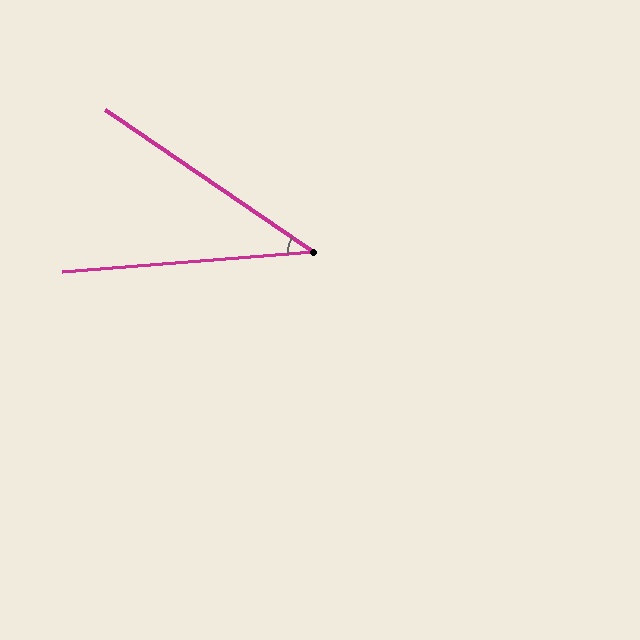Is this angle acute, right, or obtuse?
It is acute.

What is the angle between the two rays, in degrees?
Approximately 39 degrees.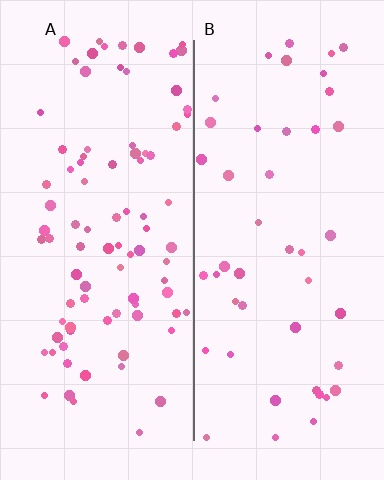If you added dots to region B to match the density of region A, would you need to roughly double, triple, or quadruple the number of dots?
Approximately double.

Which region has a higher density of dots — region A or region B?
A (the left).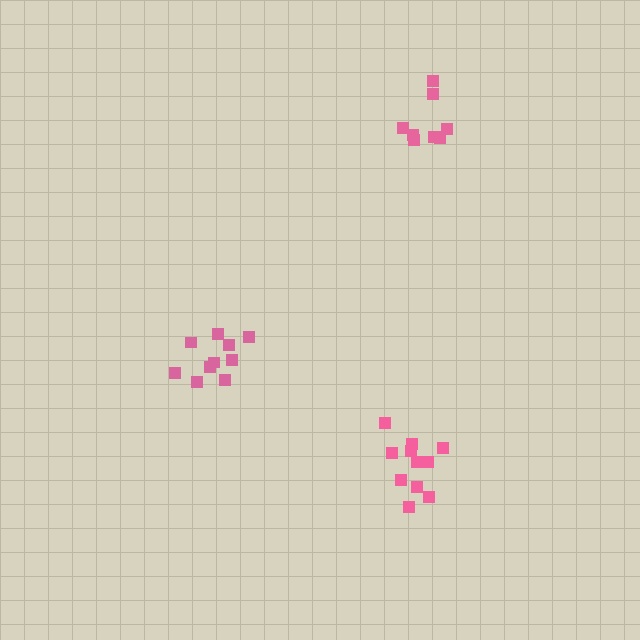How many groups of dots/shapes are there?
There are 3 groups.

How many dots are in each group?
Group 1: 11 dots, Group 2: 9 dots, Group 3: 10 dots (30 total).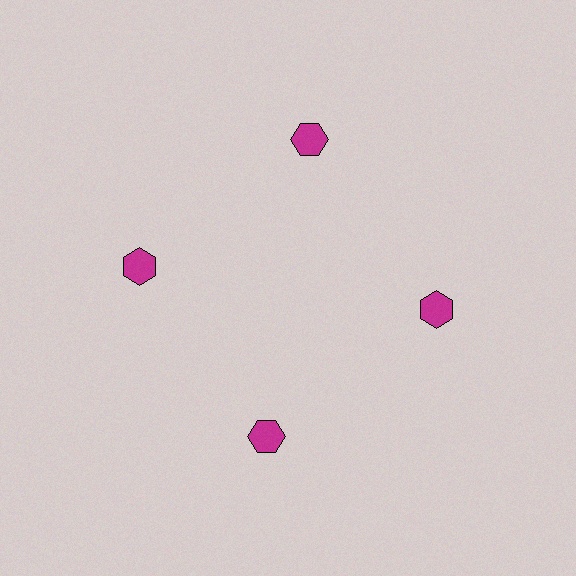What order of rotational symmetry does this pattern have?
This pattern has 4-fold rotational symmetry.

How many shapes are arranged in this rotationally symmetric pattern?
There are 4 shapes, arranged in 4 groups of 1.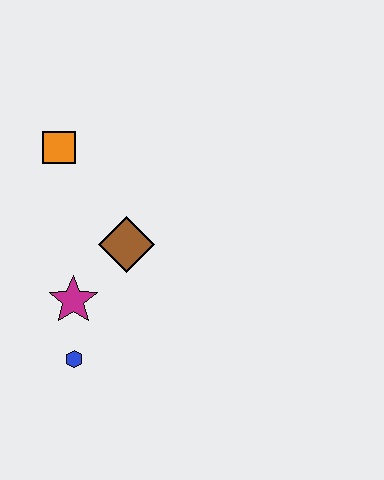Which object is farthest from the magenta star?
The orange square is farthest from the magenta star.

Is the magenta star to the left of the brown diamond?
Yes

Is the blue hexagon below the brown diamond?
Yes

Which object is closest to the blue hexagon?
The magenta star is closest to the blue hexagon.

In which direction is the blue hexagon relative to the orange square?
The blue hexagon is below the orange square.